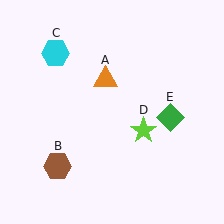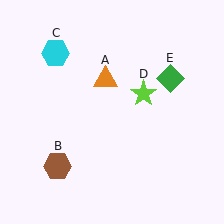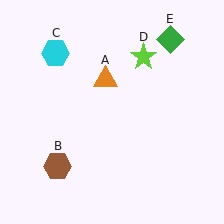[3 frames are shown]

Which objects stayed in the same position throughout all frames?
Orange triangle (object A) and brown hexagon (object B) and cyan hexagon (object C) remained stationary.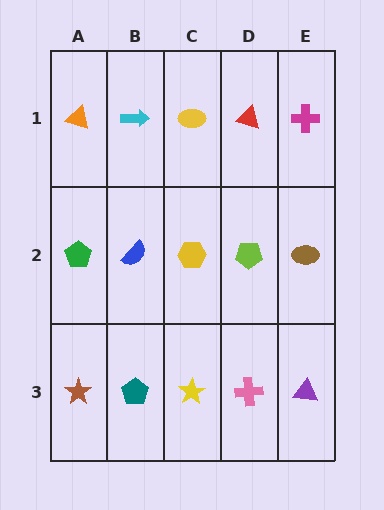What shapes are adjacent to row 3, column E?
A brown ellipse (row 2, column E), a pink cross (row 3, column D).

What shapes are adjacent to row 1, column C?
A yellow hexagon (row 2, column C), a cyan arrow (row 1, column B), a red triangle (row 1, column D).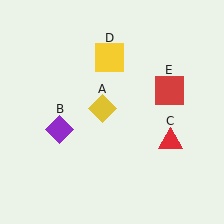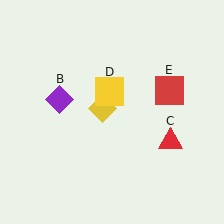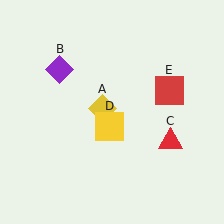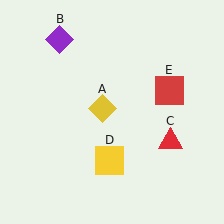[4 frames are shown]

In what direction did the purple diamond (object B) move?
The purple diamond (object B) moved up.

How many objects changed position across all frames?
2 objects changed position: purple diamond (object B), yellow square (object D).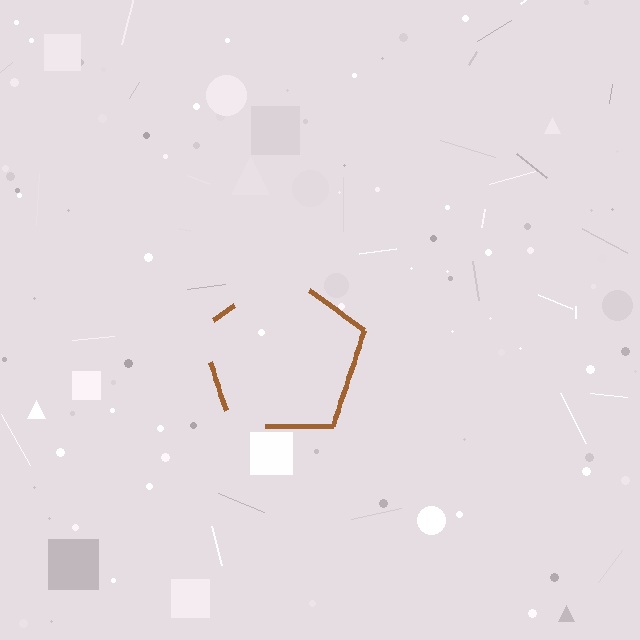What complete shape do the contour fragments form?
The contour fragments form a pentagon.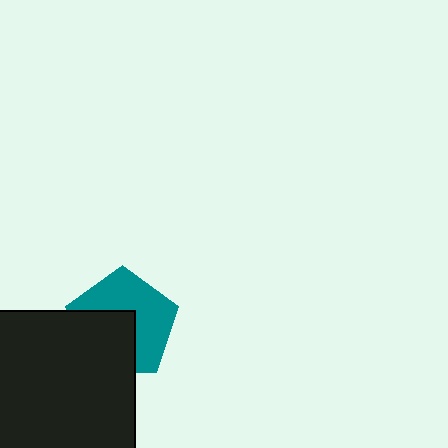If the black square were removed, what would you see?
You would see the complete teal pentagon.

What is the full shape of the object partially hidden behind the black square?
The partially hidden object is a teal pentagon.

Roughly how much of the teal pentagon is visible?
About half of it is visible (roughly 56%).